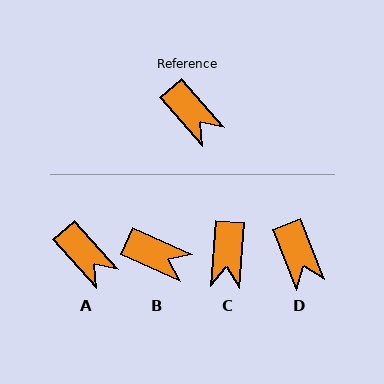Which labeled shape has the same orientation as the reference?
A.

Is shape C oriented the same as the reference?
No, it is off by about 45 degrees.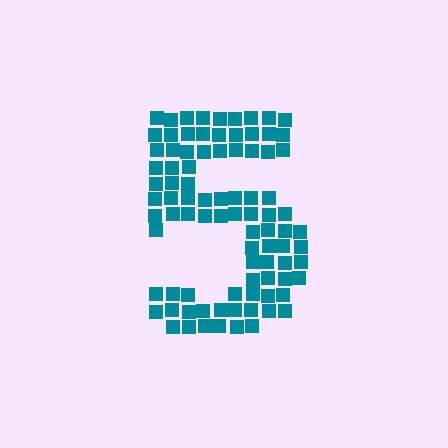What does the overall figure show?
The overall figure shows the digit 5.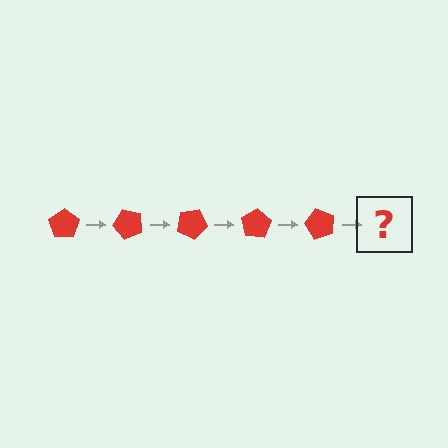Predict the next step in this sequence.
The next step is a red pentagon rotated 250 degrees.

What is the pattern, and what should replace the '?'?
The pattern is that the pentagon rotates 50 degrees each step. The '?' should be a red pentagon rotated 250 degrees.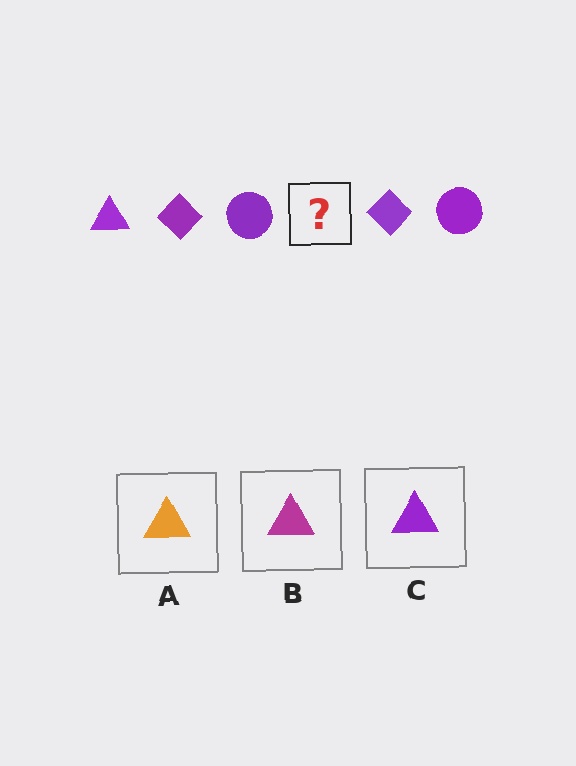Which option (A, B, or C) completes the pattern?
C.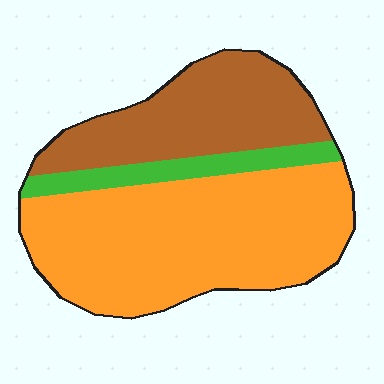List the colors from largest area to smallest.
From largest to smallest: orange, brown, green.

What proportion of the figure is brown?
Brown takes up between a quarter and a half of the figure.